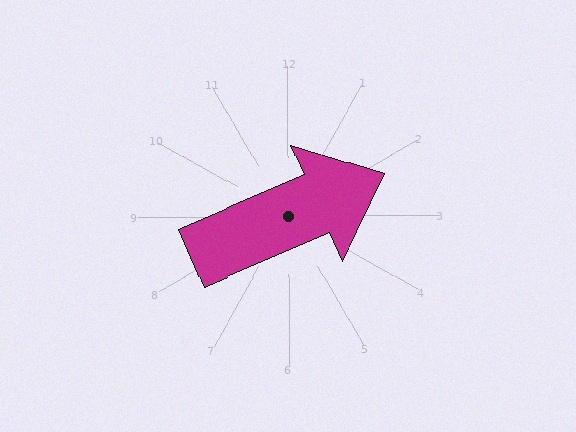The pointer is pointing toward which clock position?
Roughly 2 o'clock.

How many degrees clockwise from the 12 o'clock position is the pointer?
Approximately 67 degrees.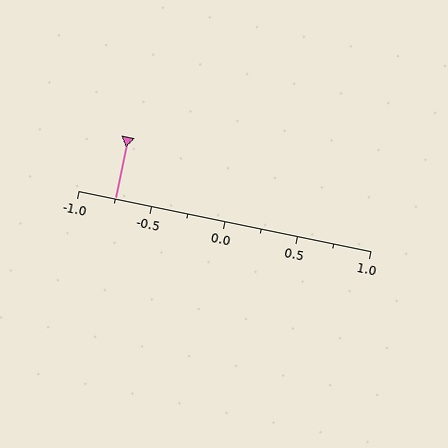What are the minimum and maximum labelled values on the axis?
The axis runs from -1.0 to 1.0.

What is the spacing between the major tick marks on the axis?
The major ticks are spaced 0.5 apart.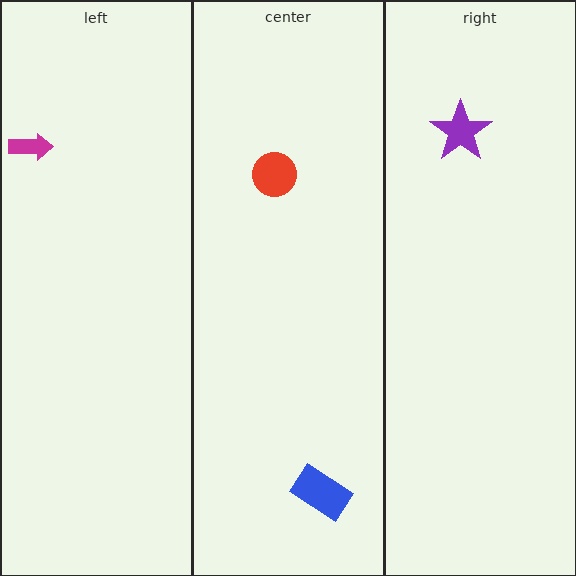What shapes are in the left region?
The magenta arrow.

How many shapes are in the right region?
1.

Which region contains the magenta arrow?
The left region.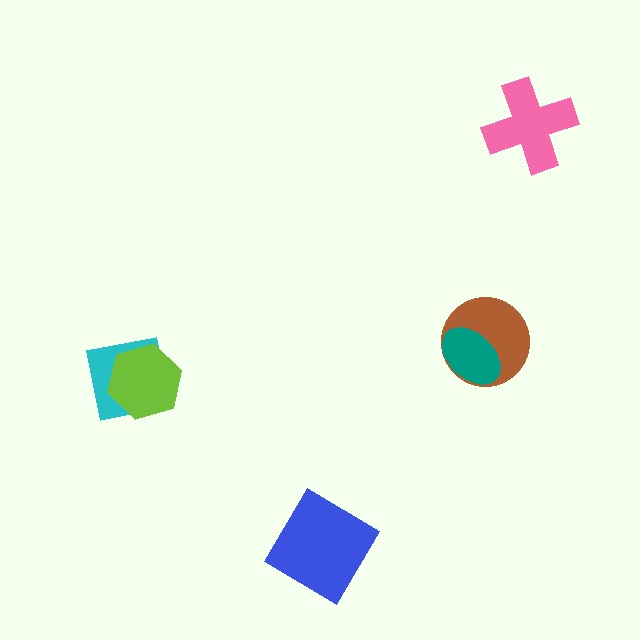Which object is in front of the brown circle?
The teal ellipse is in front of the brown circle.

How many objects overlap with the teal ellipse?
1 object overlaps with the teal ellipse.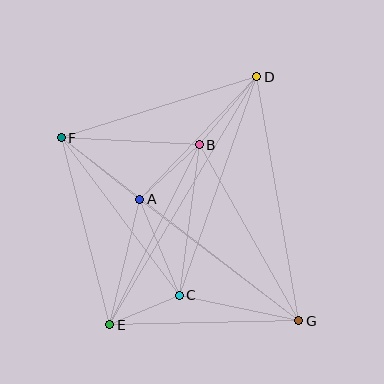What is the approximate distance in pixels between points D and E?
The distance between D and E is approximately 288 pixels.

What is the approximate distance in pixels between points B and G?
The distance between B and G is approximately 202 pixels.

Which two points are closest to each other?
Points C and E are closest to each other.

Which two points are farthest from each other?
Points F and G are farthest from each other.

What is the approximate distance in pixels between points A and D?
The distance between A and D is approximately 169 pixels.